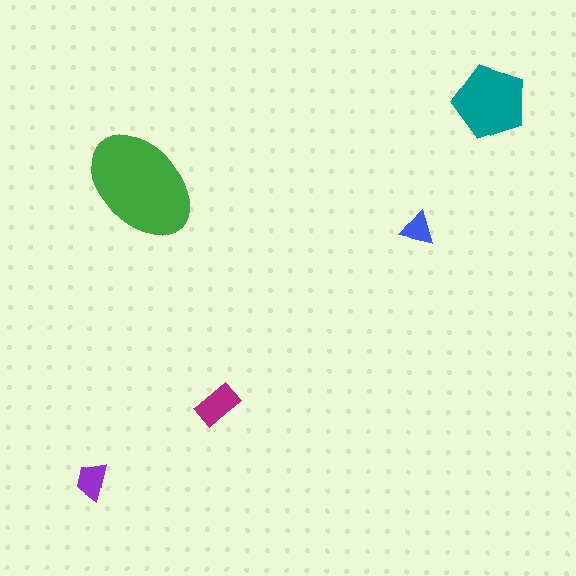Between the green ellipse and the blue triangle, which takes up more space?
The green ellipse.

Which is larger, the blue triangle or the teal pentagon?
The teal pentagon.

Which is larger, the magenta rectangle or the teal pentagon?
The teal pentagon.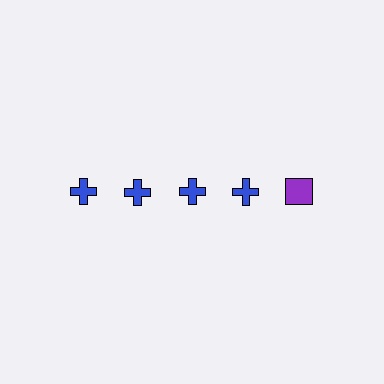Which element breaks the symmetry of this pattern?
The purple square in the top row, rightmost column breaks the symmetry. All other shapes are blue crosses.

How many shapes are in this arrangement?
There are 5 shapes arranged in a grid pattern.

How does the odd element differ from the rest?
It differs in both color (purple instead of blue) and shape (square instead of cross).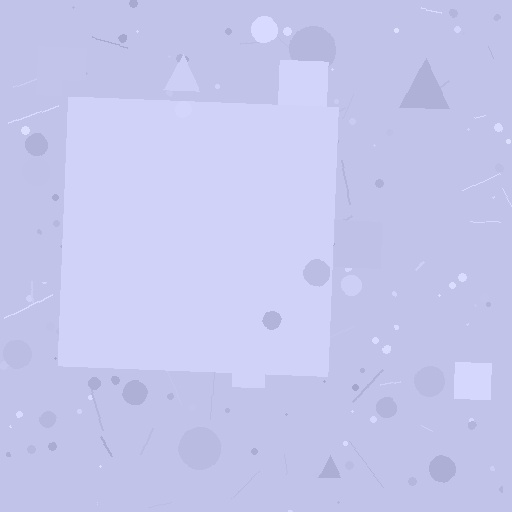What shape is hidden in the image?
A square is hidden in the image.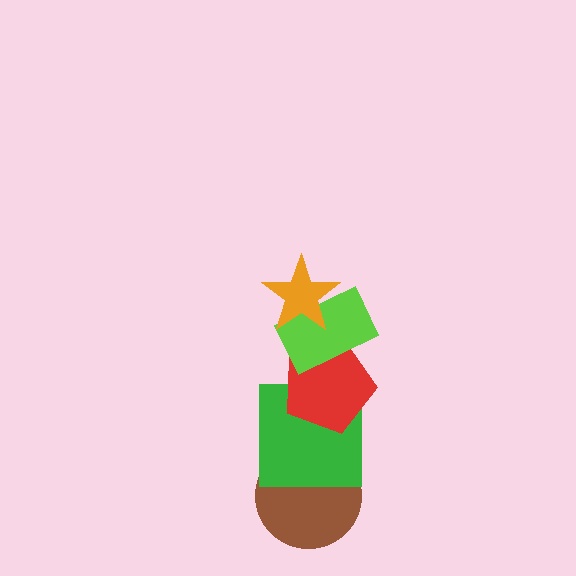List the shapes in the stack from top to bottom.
From top to bottom: the orange star, the lime rectangle, the red pentagon, the green square, the brown circle.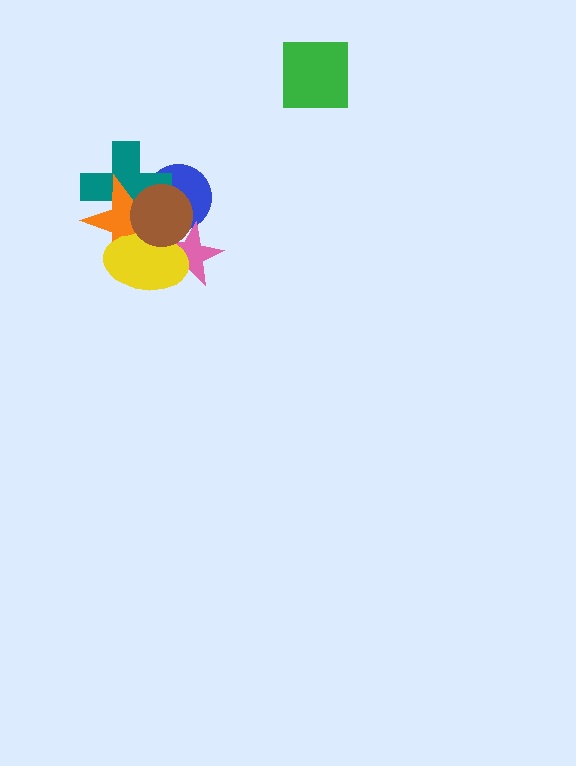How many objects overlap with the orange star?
5 objects overlap with the orange star.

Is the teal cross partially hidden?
Yes, it is partially covered by another shape.